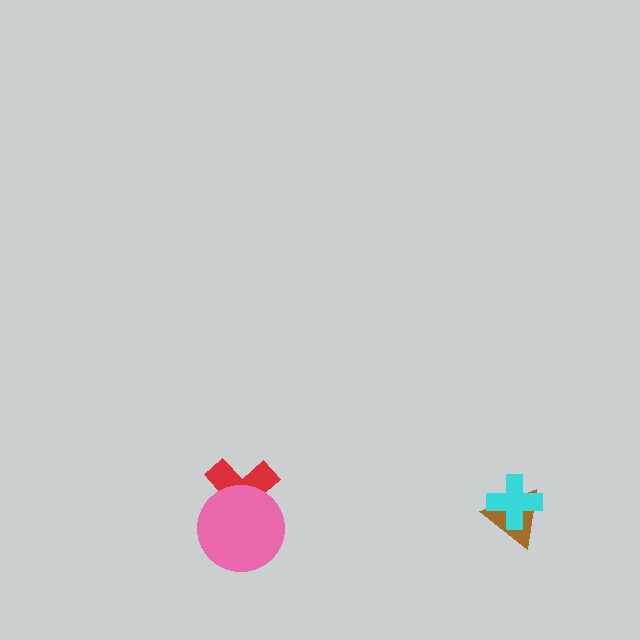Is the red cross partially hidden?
Yes, it is partially covered by another shape.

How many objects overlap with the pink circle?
1 object overlaps with the pink circle.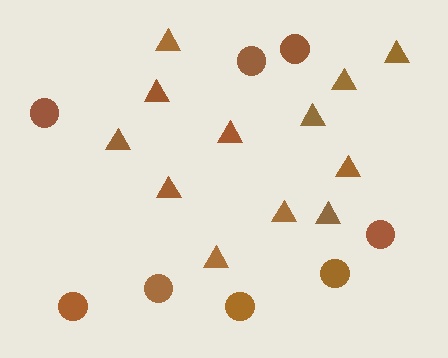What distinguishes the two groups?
There are 2 groups: one group of triangles (12) and one group of circles (8).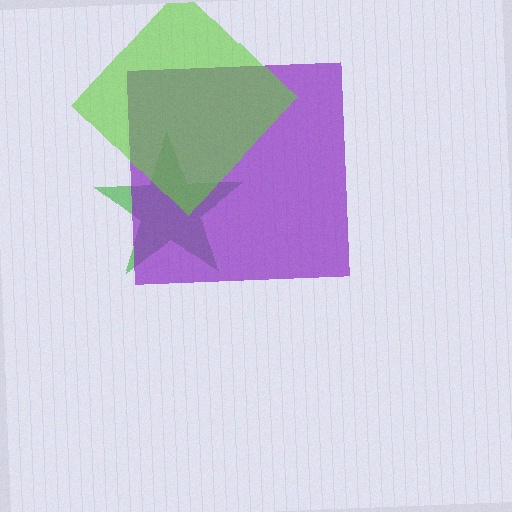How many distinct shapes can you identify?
There are 3 distinct shapes: a green star, a purple square, a lime diamond.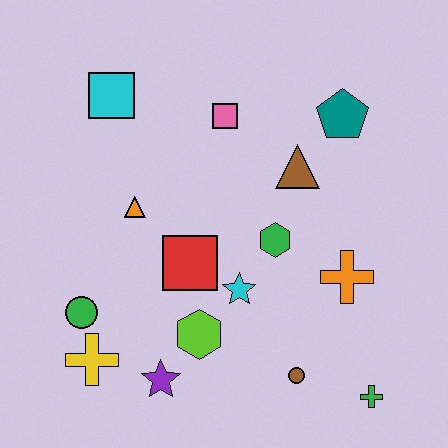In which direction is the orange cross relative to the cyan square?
The orange cross is to the right of the cyan square.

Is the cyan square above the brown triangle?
Yes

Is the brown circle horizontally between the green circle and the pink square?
No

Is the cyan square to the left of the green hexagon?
Yes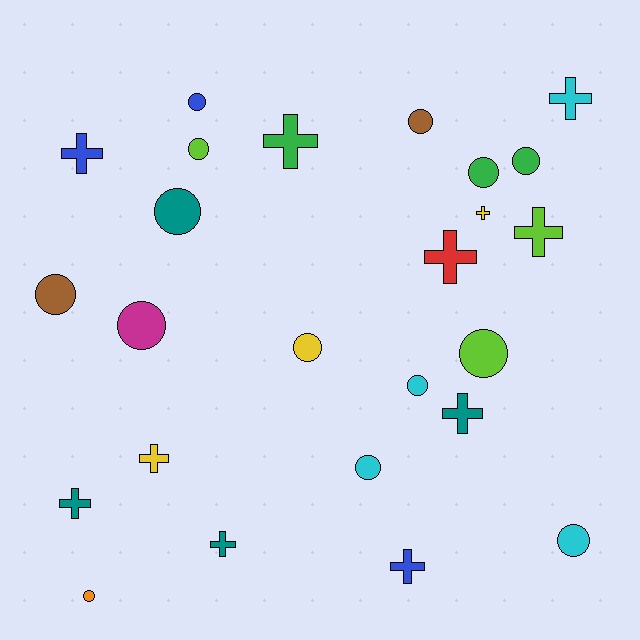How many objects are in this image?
There are 25 objects.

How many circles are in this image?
There are 14 circles.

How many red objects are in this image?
There is 1 red object.